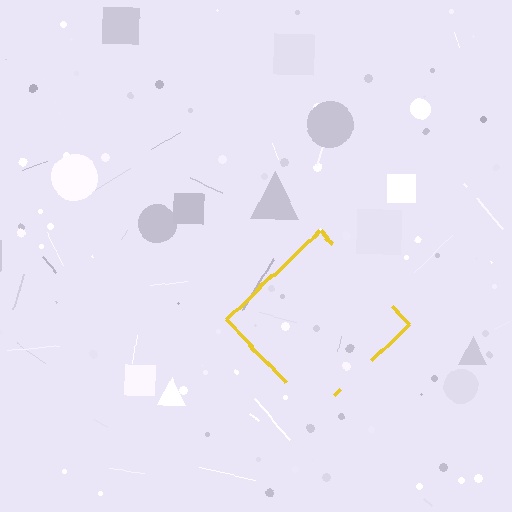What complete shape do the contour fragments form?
The contour fragments form a diamond.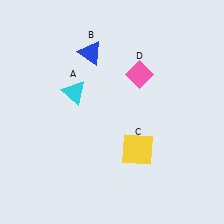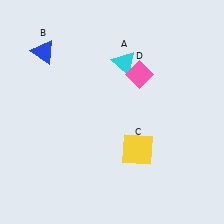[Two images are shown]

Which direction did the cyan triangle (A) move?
The cyan triangle (A) moved right.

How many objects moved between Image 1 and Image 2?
2 objects moved between the two images.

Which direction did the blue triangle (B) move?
The blue triangle (B) moved left.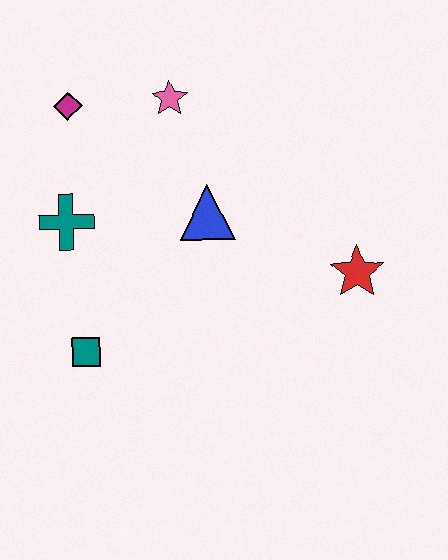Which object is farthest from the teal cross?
The red star is farthest from the teal cross.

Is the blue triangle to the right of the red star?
No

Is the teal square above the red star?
No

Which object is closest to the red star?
The blue triangle is closest to the red star.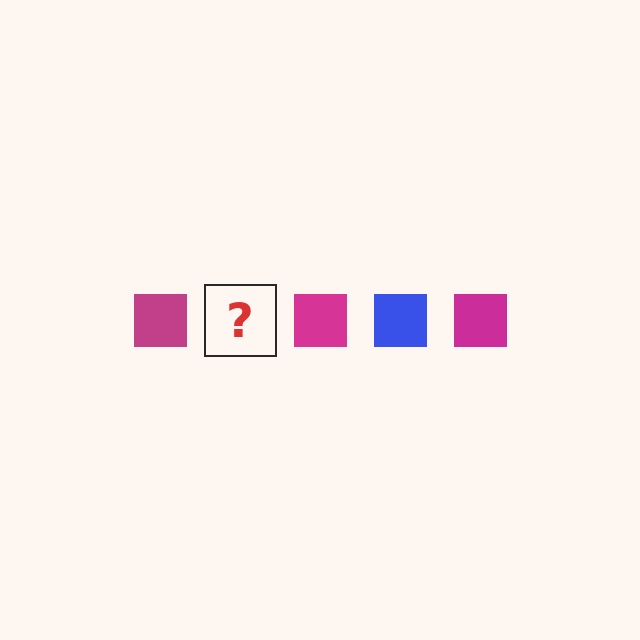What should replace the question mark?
The question mark should be replaced with a blue square.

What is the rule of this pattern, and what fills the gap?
The rule is that the pattern cycles through magenta, blue squares. The gap should be filled with a blue square.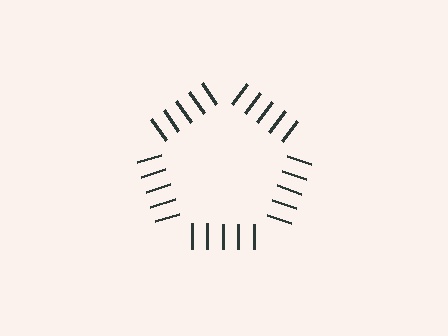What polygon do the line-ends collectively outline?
An illusory pentagon — the line segments terminate on its edges but no continuous stroke is drawn.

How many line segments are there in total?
25 — 5 along each of the 5 edges.